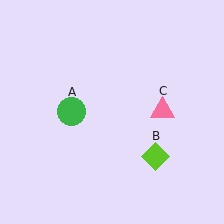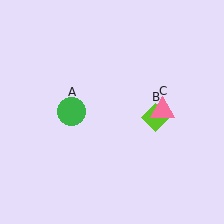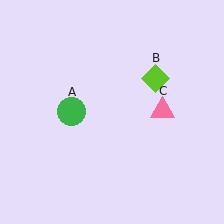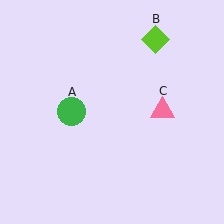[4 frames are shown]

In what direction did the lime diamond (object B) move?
The lime diamond (object B) moved up.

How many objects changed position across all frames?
1 object changed position: lime diamond (object B).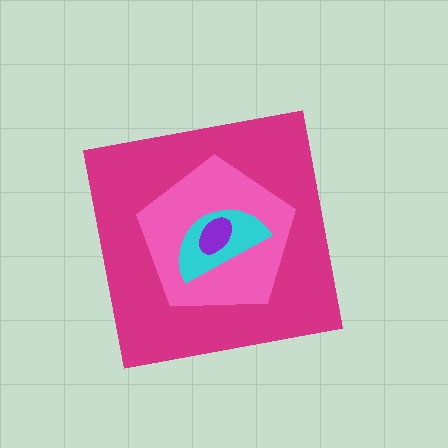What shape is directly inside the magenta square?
The pink pentagon.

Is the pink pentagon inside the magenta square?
Yes.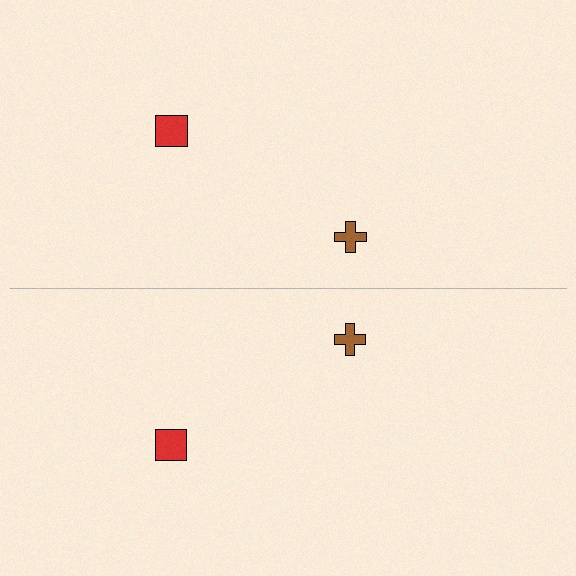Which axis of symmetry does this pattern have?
The pattern has a horizontal axis of symmetry running through the center of the image.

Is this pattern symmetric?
Yes, this pattern has bilateral (reflection) symmetry.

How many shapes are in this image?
There are 4 shapes in this image.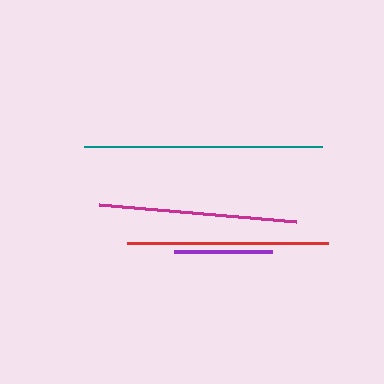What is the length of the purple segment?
The purple segment is approximately 97 pixels long.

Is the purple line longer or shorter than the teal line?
The teal line is longer than the purple line.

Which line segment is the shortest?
The purple line is the shortest at approximately 97 pixels.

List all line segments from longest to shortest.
From longest to shortest: teal, red, magenta, purple.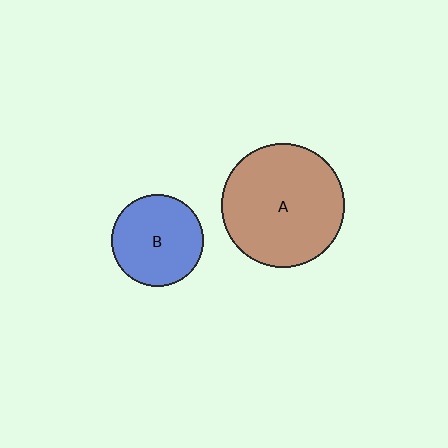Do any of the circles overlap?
No, none of the circles overlap.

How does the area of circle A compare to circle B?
Approximately 1.8 times.